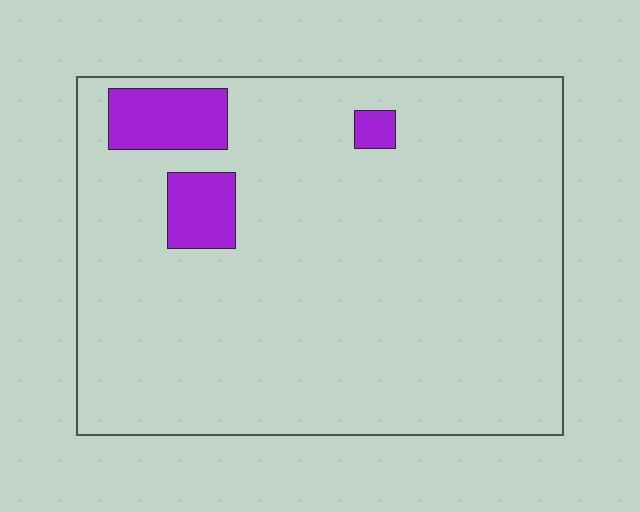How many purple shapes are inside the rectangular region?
3.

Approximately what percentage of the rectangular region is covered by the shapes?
Approximately 10%.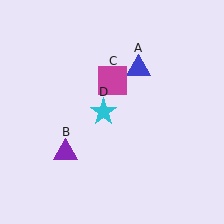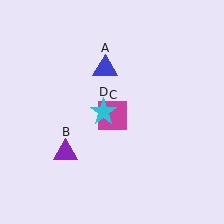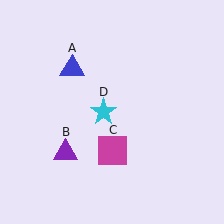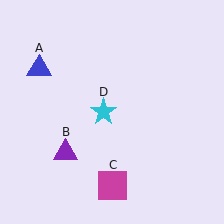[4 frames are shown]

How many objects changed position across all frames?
2 objects changed position: blue triangle (object A), magenta square (object C).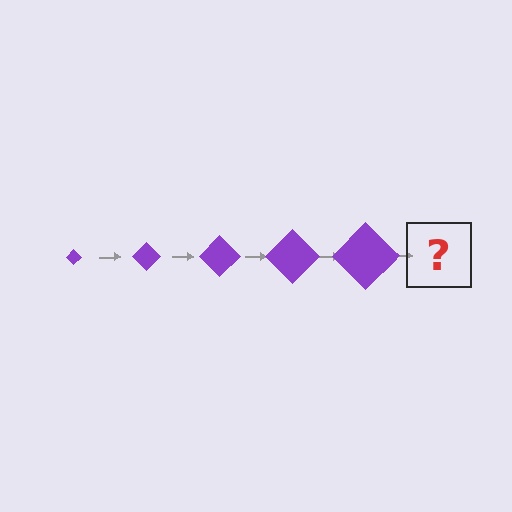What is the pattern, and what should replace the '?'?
The pattern is that the diamond gets progressively larger each step. The '?' should be a purple diamond, larger than the previous one.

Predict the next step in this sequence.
The next step is a purple diamond, larger than the previous one.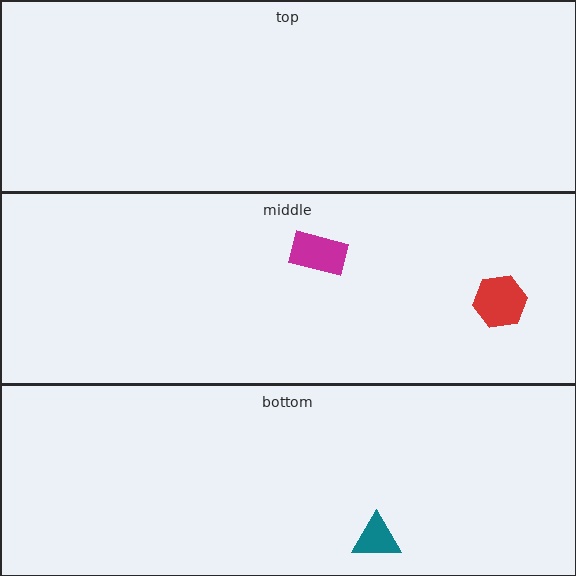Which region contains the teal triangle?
The bottom region.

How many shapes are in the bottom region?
1.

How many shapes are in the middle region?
2.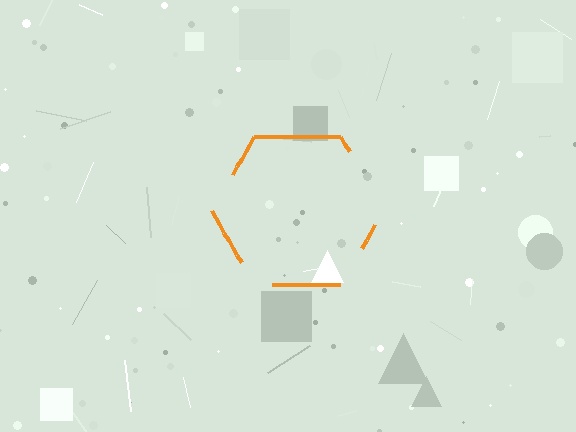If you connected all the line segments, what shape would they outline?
They would outline a hexagon.